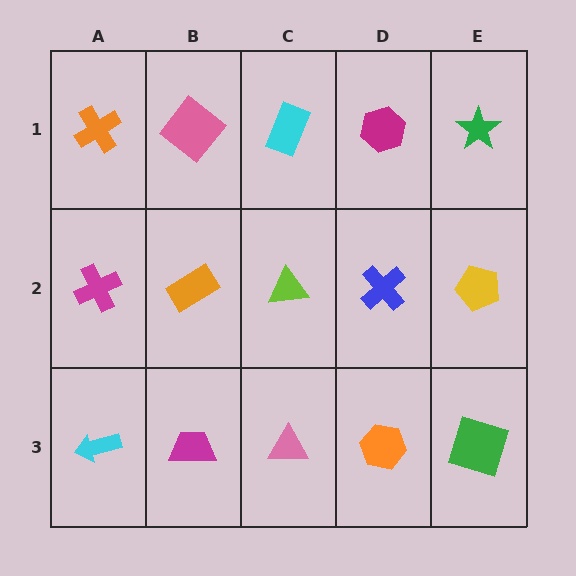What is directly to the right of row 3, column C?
An orange hexagon.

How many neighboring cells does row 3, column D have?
3.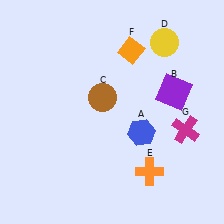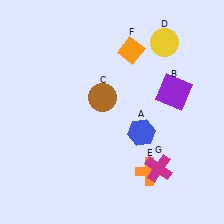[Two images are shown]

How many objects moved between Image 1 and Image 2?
1 object moved between the two images.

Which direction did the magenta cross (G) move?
The magenta cross (G) moved down.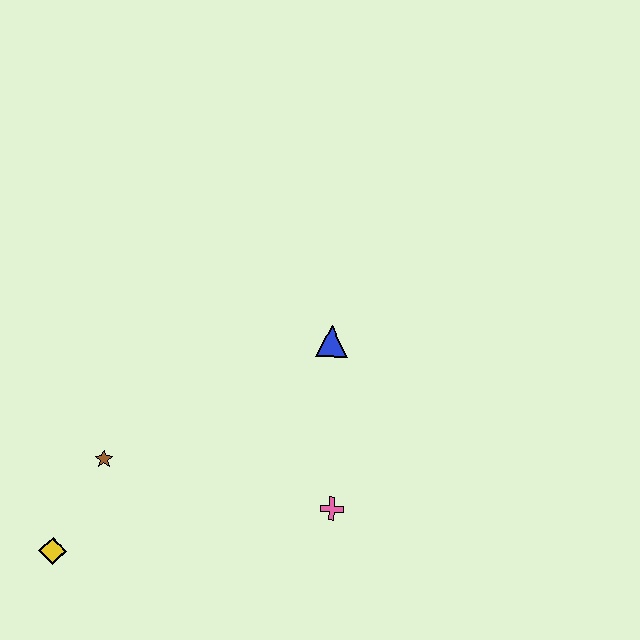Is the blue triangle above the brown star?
Yes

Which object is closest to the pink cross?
The blue triangle is closest to the pink cross.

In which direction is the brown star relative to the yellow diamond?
The brown star is above the yellow diamond.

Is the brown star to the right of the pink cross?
No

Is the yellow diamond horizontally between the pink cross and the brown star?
No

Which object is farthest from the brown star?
The blue triangle is farthest from the brown star.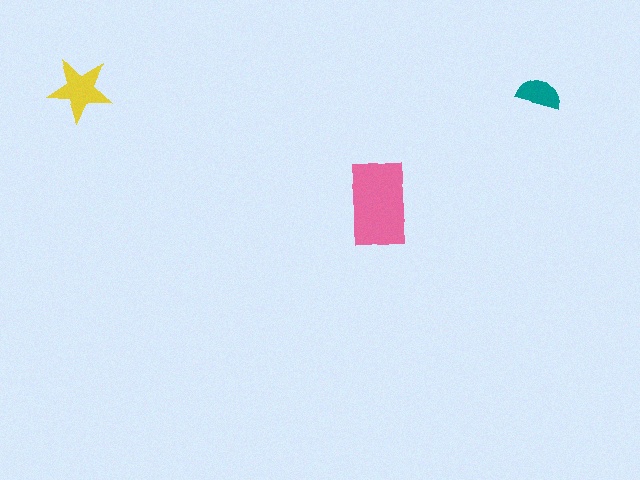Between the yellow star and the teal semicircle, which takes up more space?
The yellow star.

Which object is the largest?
The pink rectangle.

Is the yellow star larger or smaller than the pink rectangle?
Smaller.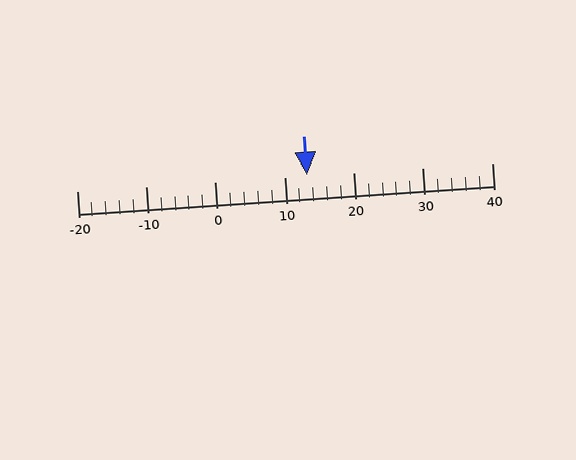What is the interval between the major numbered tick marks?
The major tick marks are spaced 10 units apart.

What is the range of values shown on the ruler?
The ruler shows values from -20 to 40.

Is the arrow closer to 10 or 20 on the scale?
The arrow is closer to 10.